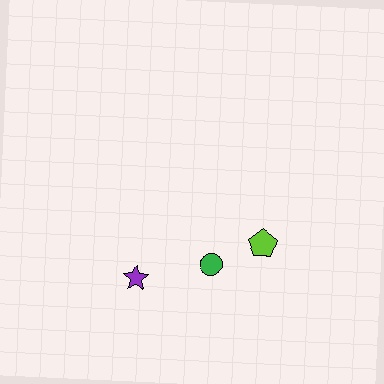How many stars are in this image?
There is 1 star.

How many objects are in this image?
There are 3 objects.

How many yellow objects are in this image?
There are no yellow objects.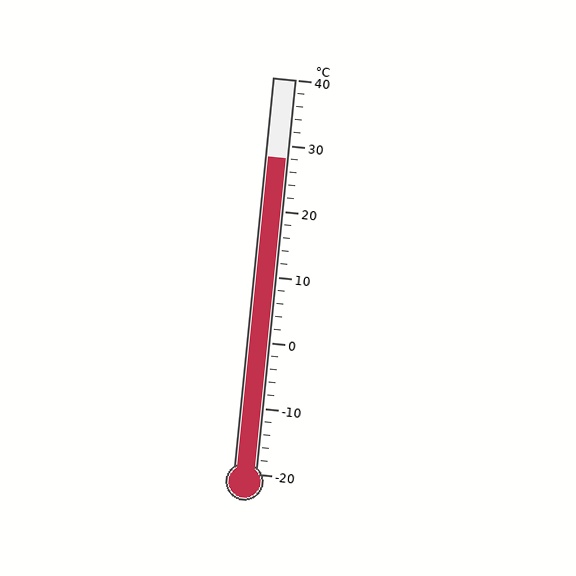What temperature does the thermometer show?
The thermometer shows approximately 28°C.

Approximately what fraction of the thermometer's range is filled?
The thermometer is filled to approximately 80% of its range.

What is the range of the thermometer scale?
The thermometer scale ranges from -20°C to 40°C.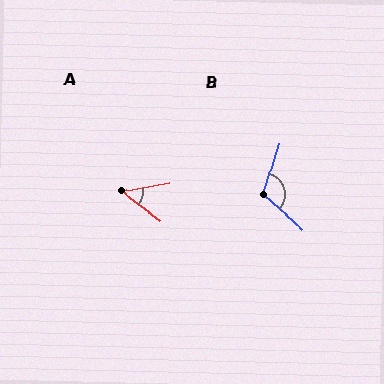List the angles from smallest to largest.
A (46°), B (115°).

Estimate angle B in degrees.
Approximately 115 degrees.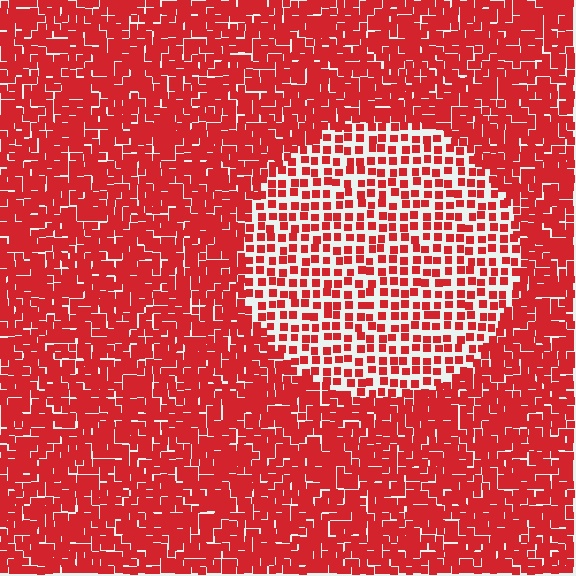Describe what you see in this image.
The image contains small red elements arranged at two different densities. A circle-shaped region is visible where the elements are less densely packed than the surrounding area.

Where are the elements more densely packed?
The elements are more densely packed outside the circle boundary.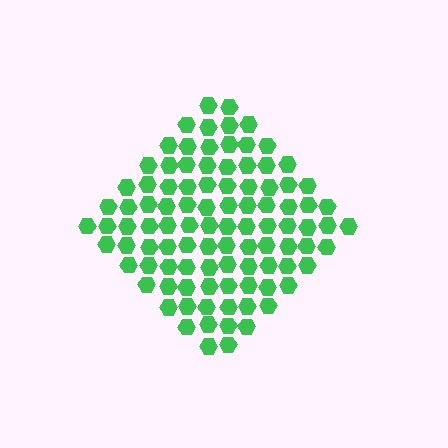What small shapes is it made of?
It is made of small hexagons.